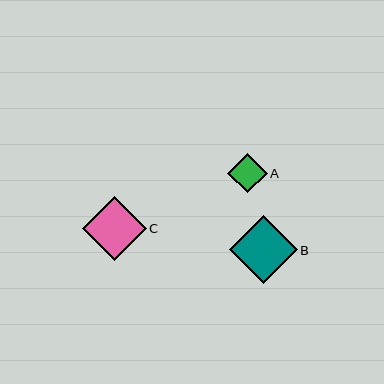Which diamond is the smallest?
Diamond A is the smallest with a size of approximately 40 pixels.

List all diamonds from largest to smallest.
From largest to smallest: B, C, A.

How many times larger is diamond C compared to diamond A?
Diamond C is approximately 1.6 times the size of diamond A.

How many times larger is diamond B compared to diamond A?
Diamond B is approximately 1.7 times the size of diamond A.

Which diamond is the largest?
Diamond B is the largest with a size of approximately 67 pixels.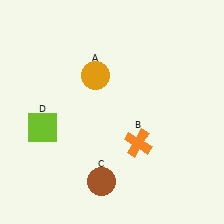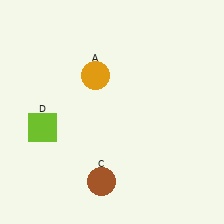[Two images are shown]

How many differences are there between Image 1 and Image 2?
There is 1 difference between the two images.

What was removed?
The orange cross (B) was removed in Image 2.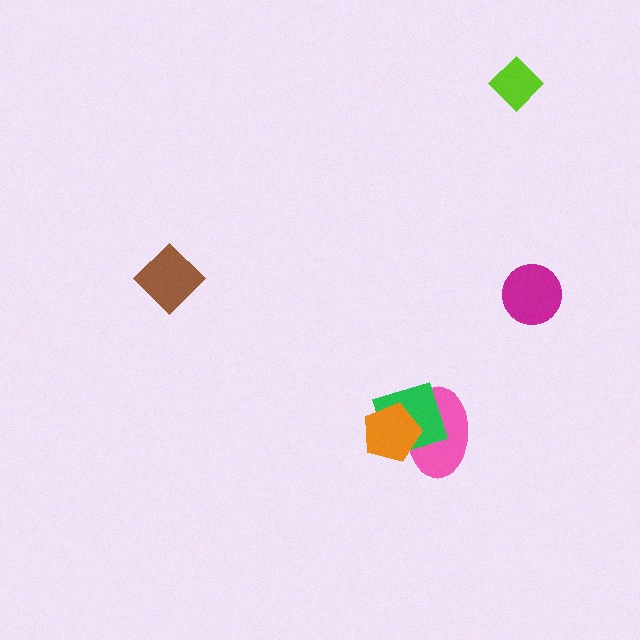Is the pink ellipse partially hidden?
Yes, it is partially covered by another shape.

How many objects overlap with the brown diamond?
0 objects overlap with the brown diamond.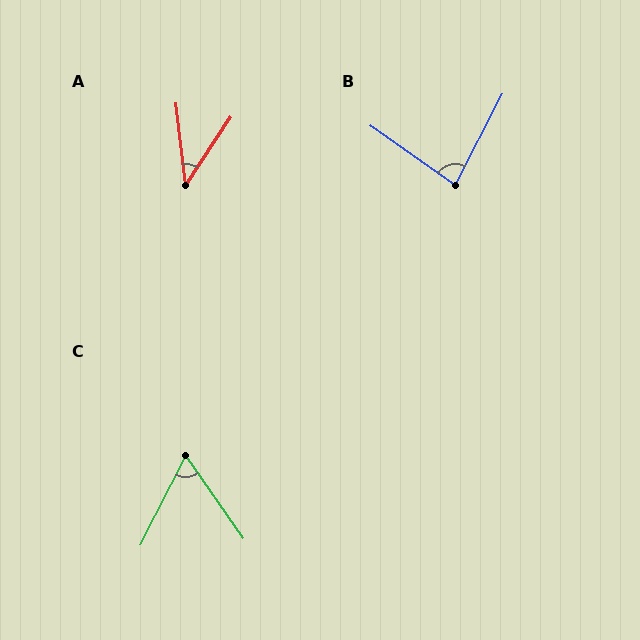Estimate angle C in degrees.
Approximately 62 degrees.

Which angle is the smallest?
A, at approximately 40 degrees.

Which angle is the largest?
B, at approximately 82 degrees.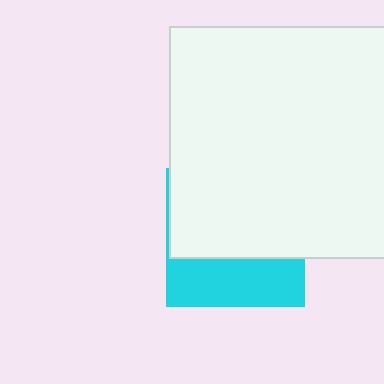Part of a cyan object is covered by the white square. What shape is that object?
It is a square.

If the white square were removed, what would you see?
You would see the complete cyan square.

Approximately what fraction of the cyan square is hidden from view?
Roughly 64% of the cyan square is hidden behind the white square.